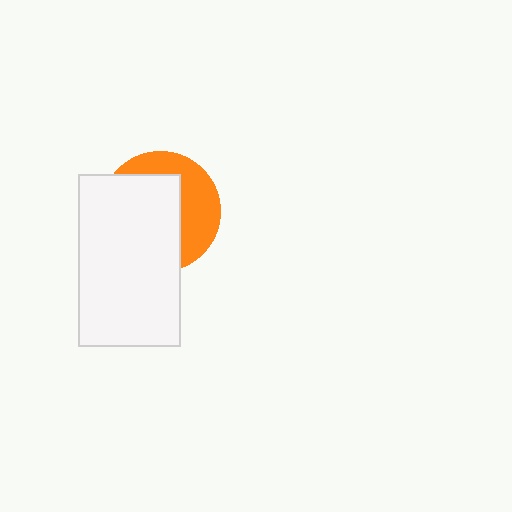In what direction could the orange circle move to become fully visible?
The orange circle could move right. That would shift it out from behind the white rectangle entirely.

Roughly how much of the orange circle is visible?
A small part of it is visible (roughly 39%).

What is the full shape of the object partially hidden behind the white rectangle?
The partially hidden object is an orange circle.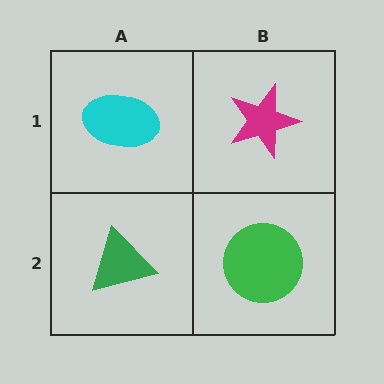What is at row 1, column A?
A cyan ellipse.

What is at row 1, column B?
A magenta star.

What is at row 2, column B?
A green circle.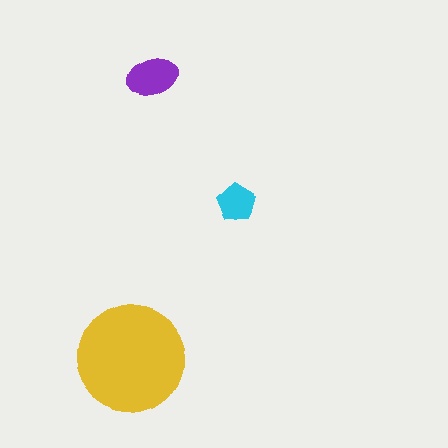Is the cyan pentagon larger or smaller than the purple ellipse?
Smaller.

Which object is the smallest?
The cyan pentagon.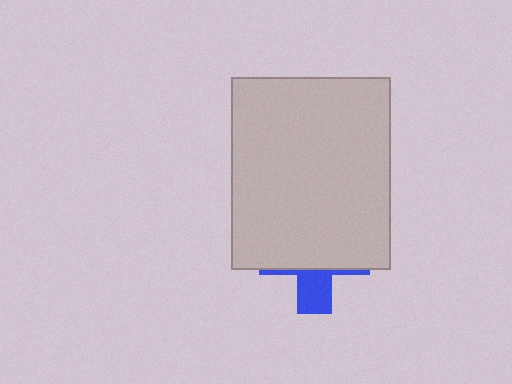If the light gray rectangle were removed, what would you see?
You would see the complete blue cross.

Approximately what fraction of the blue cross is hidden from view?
Roughly 69% of the blue cross is hidden behind the light gray rectangle.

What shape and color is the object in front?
The object in front is a light gray rectangle.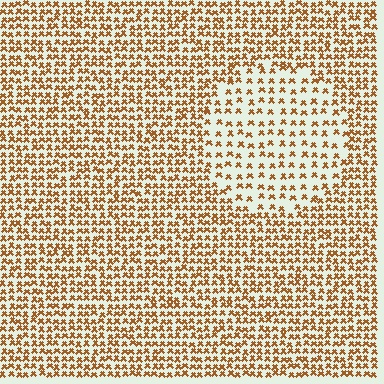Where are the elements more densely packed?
The elements are more densely packed outside the circle boundary.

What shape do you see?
I see a circle.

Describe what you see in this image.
The image contains small brown elements arranged at two different densities. A circle-shaped region is visible where the elements are less densely packed than the surrounding area.